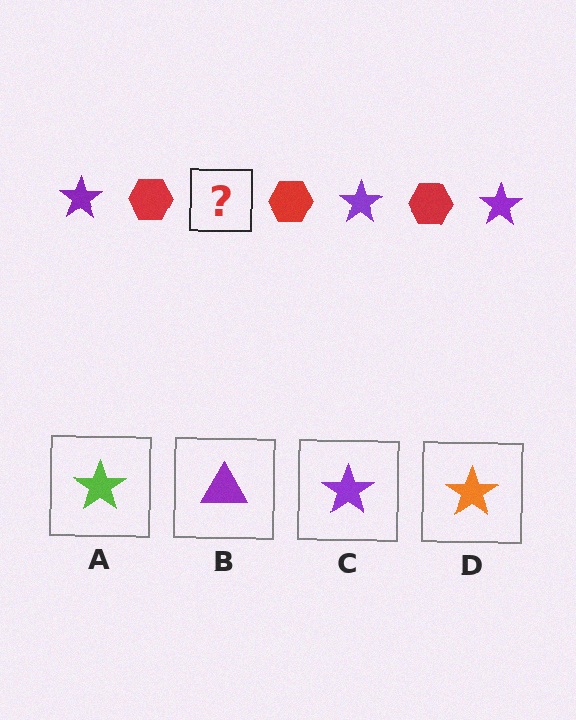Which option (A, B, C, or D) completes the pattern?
C.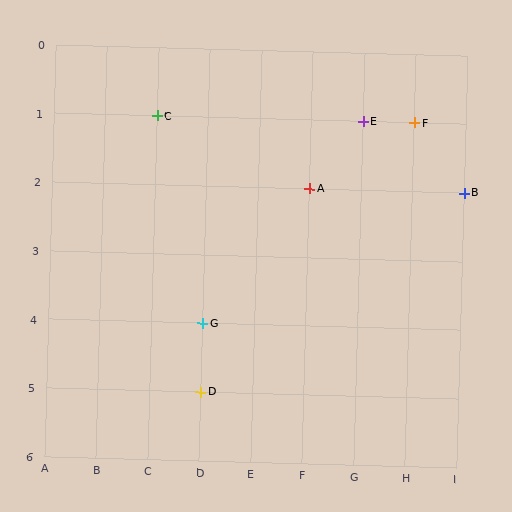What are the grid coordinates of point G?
Point G is at grid coordinates (D, 4).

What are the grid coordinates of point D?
Point D is at grid coordinates (D, 5).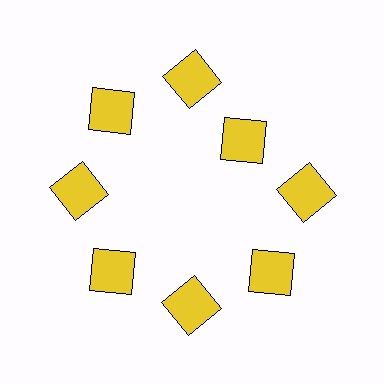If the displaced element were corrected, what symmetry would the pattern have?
It would have 8-fold rotational symmetry — the pattern would map onto itself every 45 degrees.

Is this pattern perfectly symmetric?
No. The 8 yellow squares are arranged in a ring, but one element near the 2 o'clock position is pulled inward toward the center, breaking the 8-fold rotational symmetry.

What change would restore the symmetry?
The symmetry would be restored by moving it outward, back onto the ring so that all 8 squares sit at equal angles and equal distance from the center.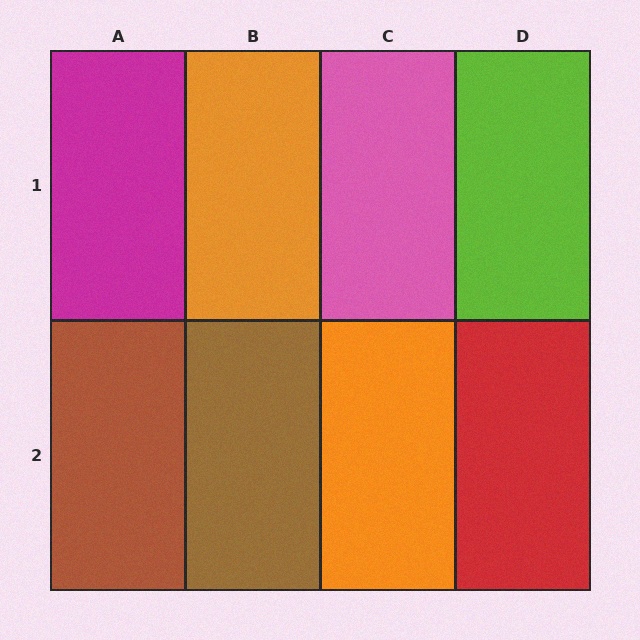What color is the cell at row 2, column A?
Brown.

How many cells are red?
1 cell is red.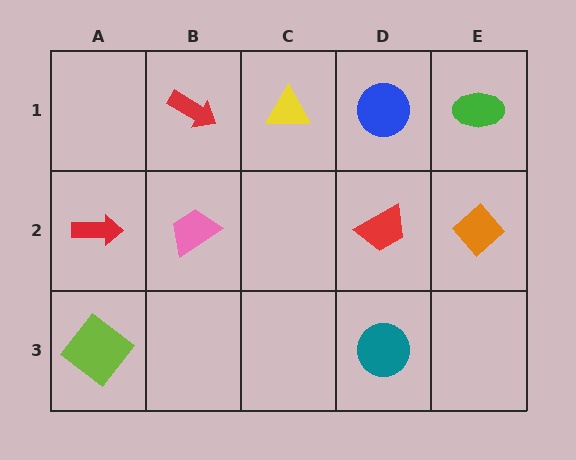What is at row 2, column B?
A pink trapezoid.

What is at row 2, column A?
A red arrow.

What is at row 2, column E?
An orange diamond.